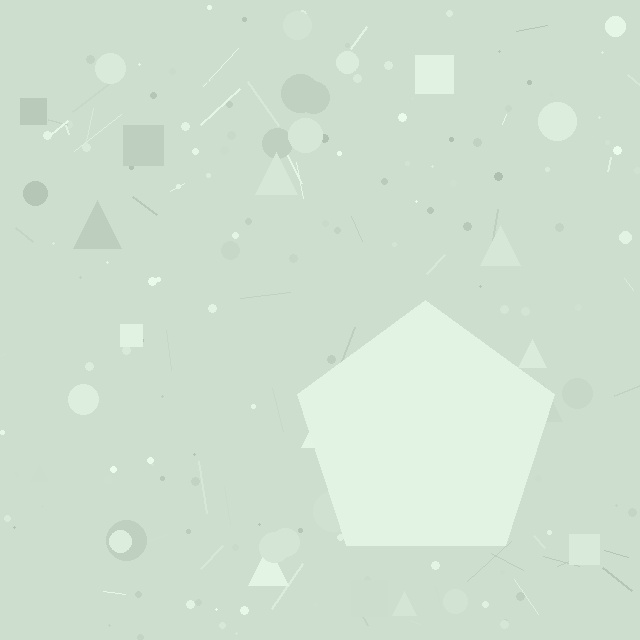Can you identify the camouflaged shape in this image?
The camouflaged shape is a pentagon.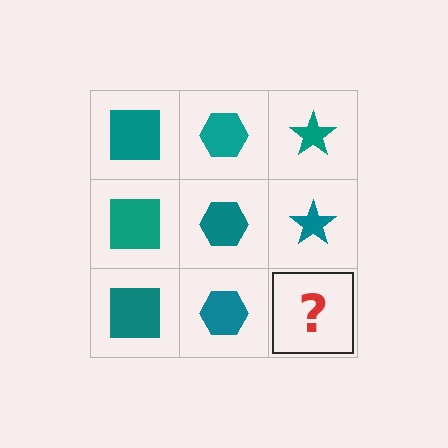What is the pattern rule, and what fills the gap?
The rule is that each column has a consistent shape. The gap should be filled with a teal star.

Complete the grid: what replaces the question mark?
The question mark should be replaced with a teal star.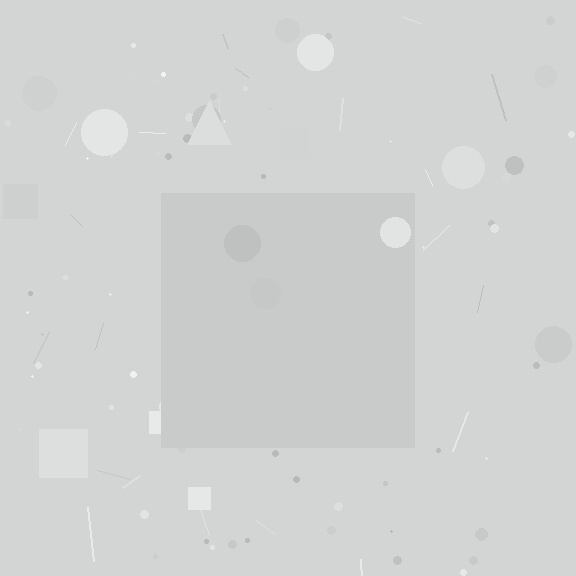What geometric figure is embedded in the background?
A square is embedded in the background.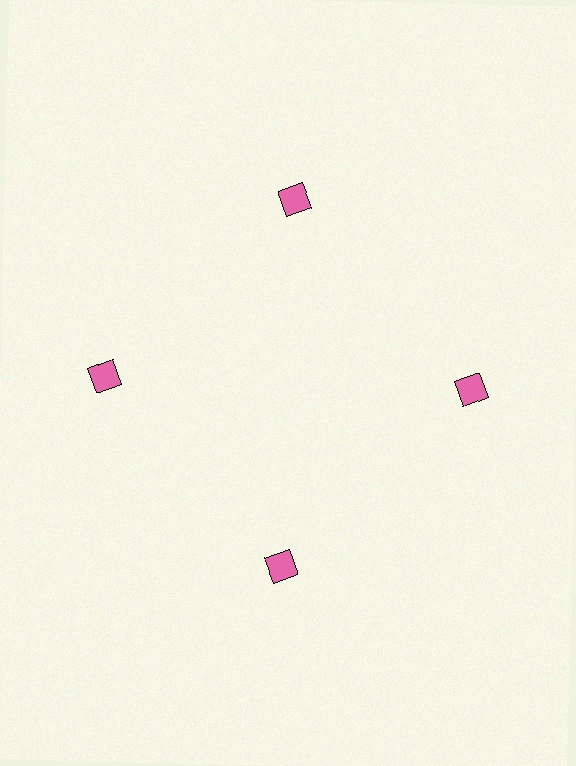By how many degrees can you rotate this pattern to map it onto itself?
The pattern maps onto itself every 90 degrees of rotation.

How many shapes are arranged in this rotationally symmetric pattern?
There are 4 shapes, arranged in 4 groups of 1.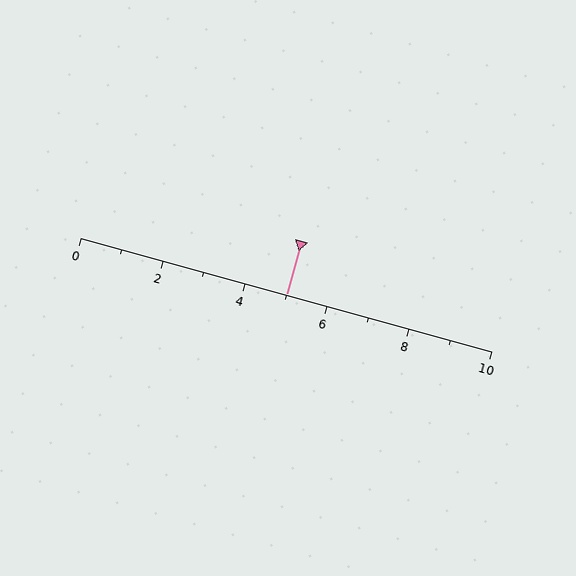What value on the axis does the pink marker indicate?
The marker indicates approximately 5.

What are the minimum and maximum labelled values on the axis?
The axis runs from 0 to 10.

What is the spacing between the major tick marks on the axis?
The major ticks are spaced 2 apart.